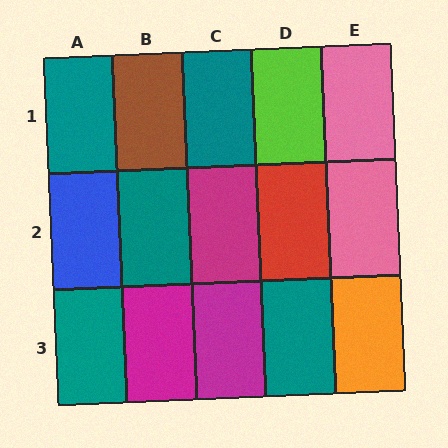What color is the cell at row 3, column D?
Teal.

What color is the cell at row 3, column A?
Teal.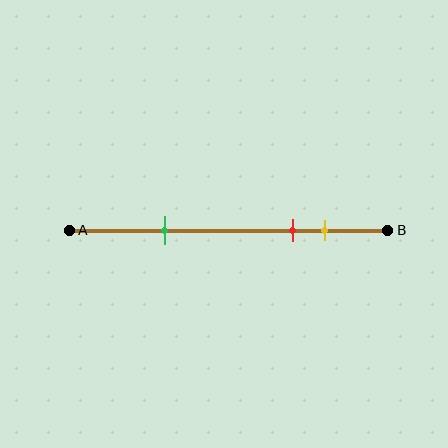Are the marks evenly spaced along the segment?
No, the marks are not evenly spaced.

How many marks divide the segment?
There are 3 marks dividing the segment.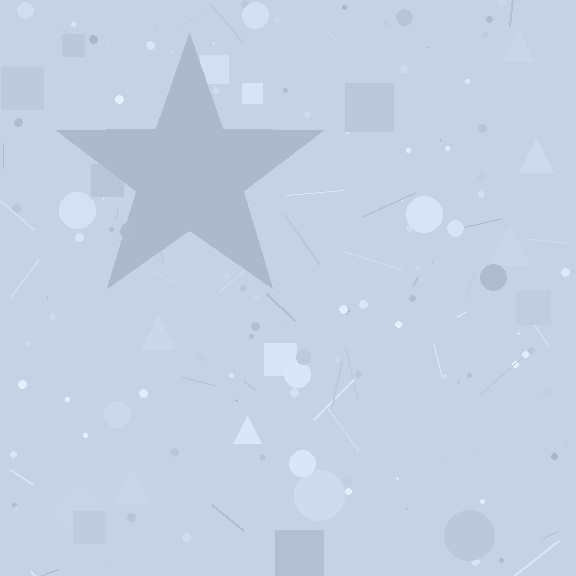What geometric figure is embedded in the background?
A star is embedded in the background.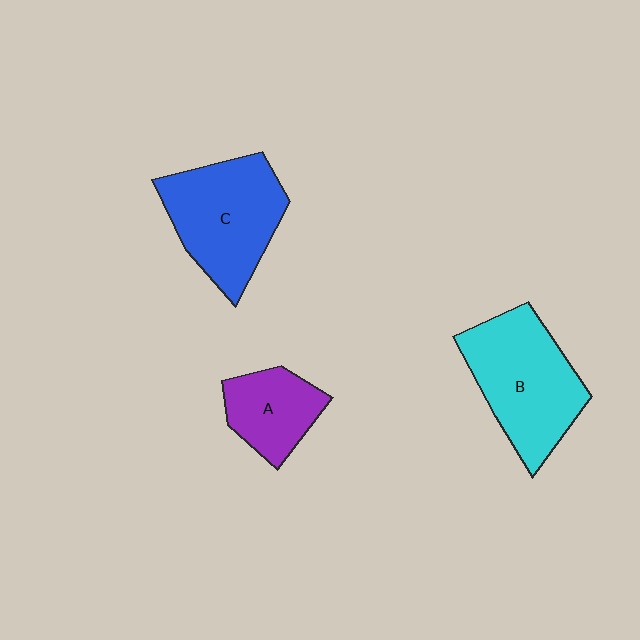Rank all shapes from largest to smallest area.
From largest to smallest: B (cyan), C (blue), A (purple).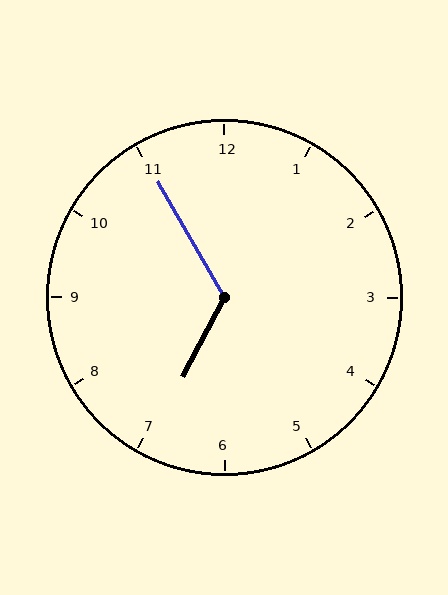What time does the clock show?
6:55.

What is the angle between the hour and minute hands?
Approximately 122 degrees.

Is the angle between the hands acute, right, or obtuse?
It is obtuse.